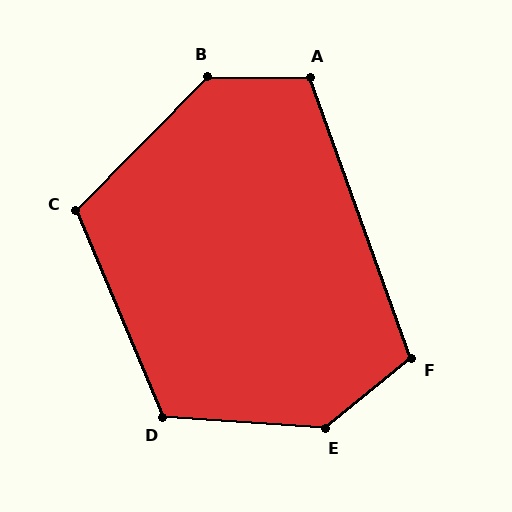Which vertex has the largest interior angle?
E, at approximately 137 degrees.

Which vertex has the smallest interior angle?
F, at approximately 110 degrees.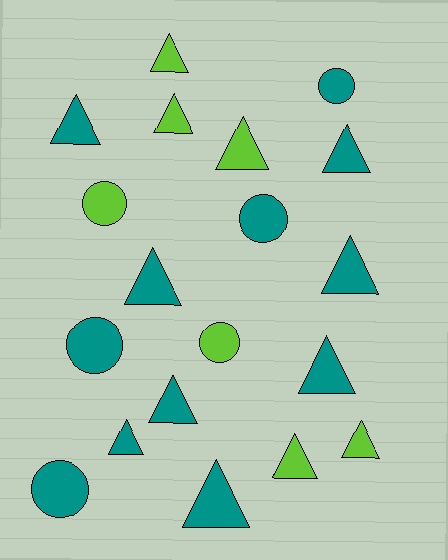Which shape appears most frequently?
Triangle, with 13 objects.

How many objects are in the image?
There are 19 objects.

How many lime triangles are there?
There are 5 lime triangles.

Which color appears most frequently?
Teal, with 12 objects.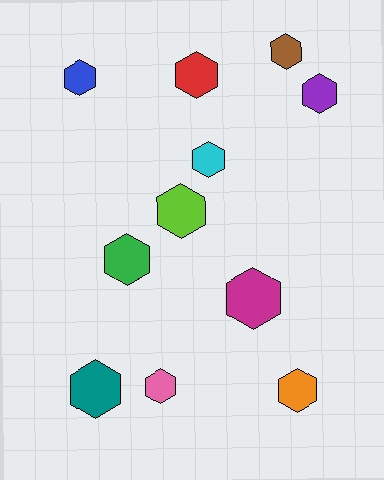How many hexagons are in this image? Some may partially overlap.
There are 11 hexagons.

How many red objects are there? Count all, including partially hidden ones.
There is 1 red object.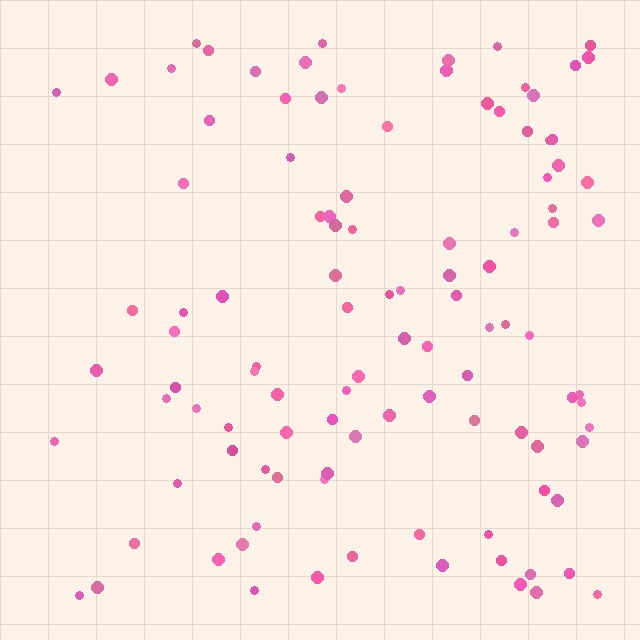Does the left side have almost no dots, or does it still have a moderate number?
Still a moderate number, just noticeably fewer than the right.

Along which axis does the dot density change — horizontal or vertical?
Horizontal.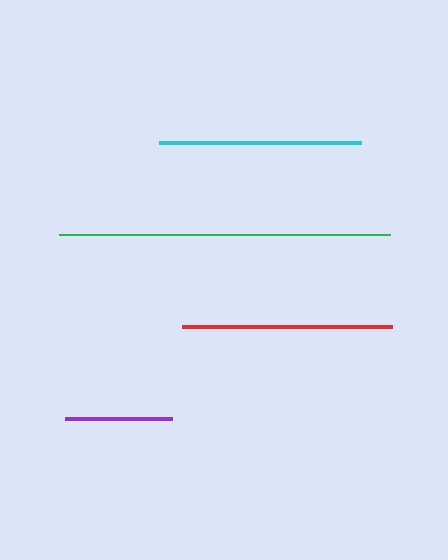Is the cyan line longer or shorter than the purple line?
The cyan line is longer than the purple line.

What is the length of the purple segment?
The purple segment is approximately 107 pixels long.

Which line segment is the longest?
The green line is the longest at approximately 331 pixels.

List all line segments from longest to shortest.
From longest to shortest: green, red, cyan, purple.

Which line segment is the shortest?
The purple line is the shortest at approximately 107 pixels.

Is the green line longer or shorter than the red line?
The green line is longer than the red line.